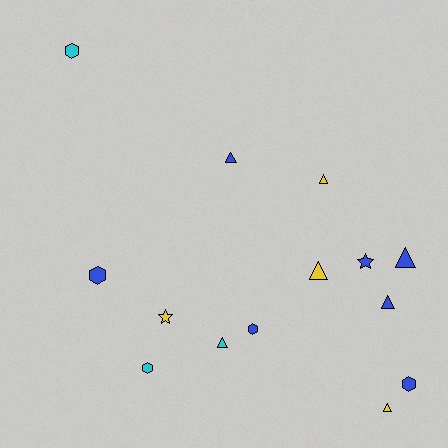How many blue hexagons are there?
There are 3 blue hexagons.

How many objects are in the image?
There are 14 objects.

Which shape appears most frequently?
Triangle, with 7 objects.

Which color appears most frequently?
Blue, with 7 objects.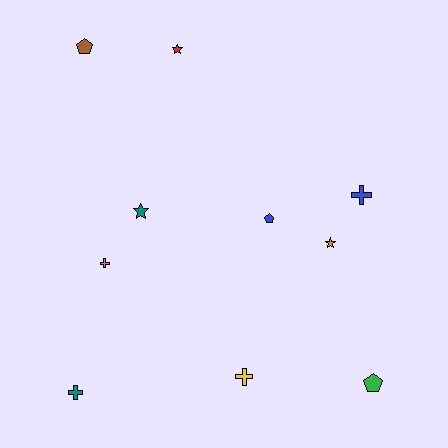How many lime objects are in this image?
There are no lime objects.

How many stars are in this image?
There are 3 stars.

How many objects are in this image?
There are 10 objects.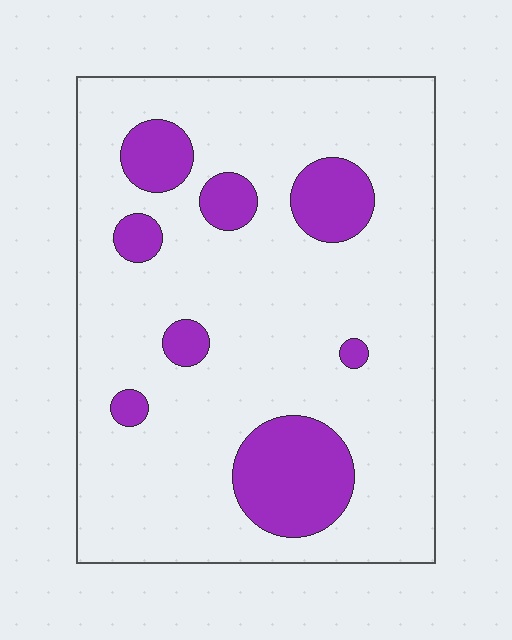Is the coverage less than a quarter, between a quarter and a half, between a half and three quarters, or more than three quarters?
Less than a quarter.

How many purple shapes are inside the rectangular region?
8.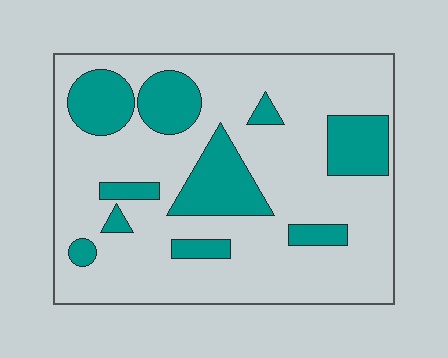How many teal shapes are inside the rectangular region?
10.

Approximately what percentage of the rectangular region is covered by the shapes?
Approximately 25%.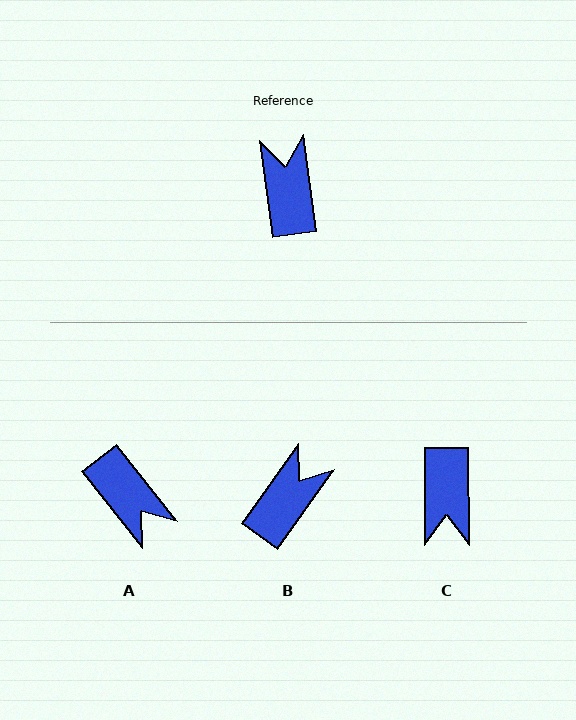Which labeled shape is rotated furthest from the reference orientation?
C, about 173 degrees away.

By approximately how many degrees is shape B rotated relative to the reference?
Approximately 43 degrees clockwise.